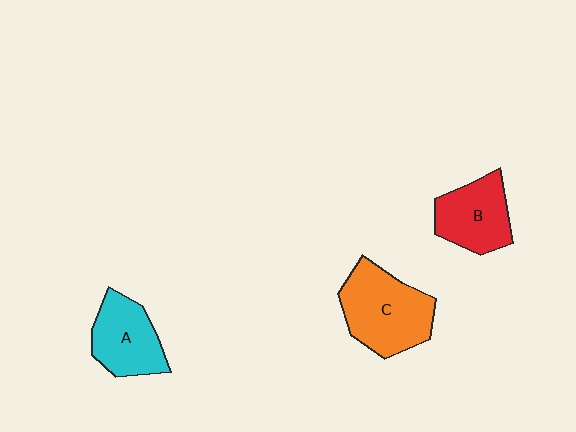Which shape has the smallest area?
Shape B (red).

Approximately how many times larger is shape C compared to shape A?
Approximately 1.4 times.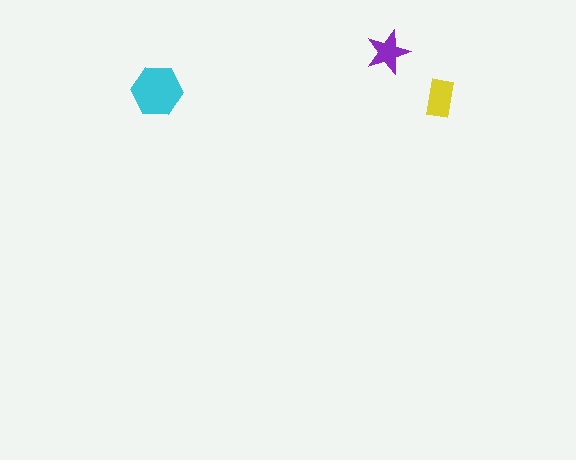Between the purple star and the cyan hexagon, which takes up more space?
The cyan hexagon.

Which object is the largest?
The cyan hexagon.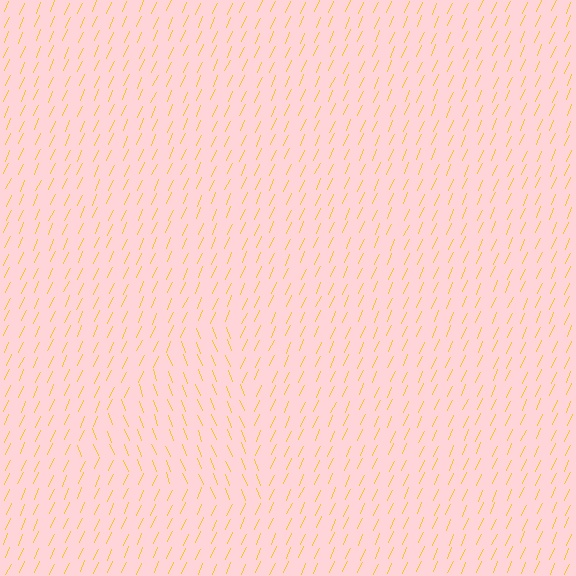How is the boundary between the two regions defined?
The boundary is defined purely by a change in line orientation (approximately 45 degrees difference). All lines are the same color and thickness.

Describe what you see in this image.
The image is filled with small yellow line segments. A triangle region in the image has lines oriented differently from the surrounding lines, creating a visible texture boundary.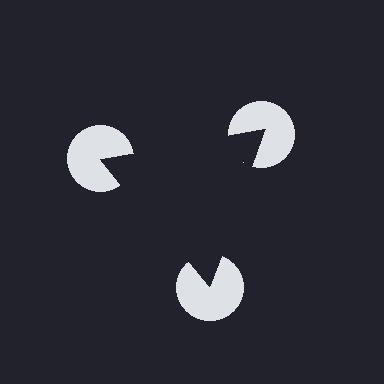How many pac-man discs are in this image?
There are 3 — one at each vertex of the illusory triangle.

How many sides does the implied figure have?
3 sides.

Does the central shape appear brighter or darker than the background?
It typically appears slightly darker than the background, even though no actual brightness change is drawn.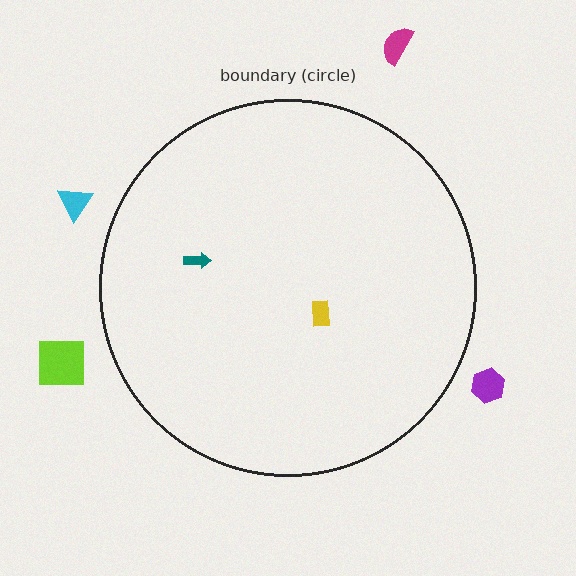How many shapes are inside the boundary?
2 inside, 4 outside.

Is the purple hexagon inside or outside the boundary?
Outside.